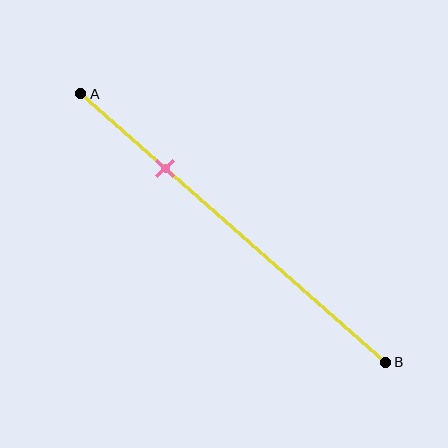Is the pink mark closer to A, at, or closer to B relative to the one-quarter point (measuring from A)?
The pink mark is approximately at the one-quarter point of segment AB.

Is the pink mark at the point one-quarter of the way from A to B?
Yes, the mark is approximately at the one-quarter point.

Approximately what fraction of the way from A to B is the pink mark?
The pink mark is approximately 30% of the way from A to B.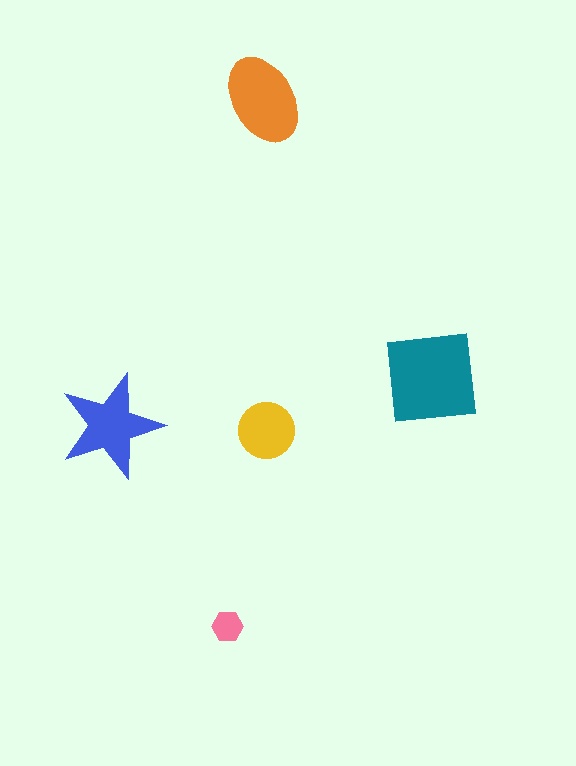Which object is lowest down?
The pink hexagon is bottommost.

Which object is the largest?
The teal square.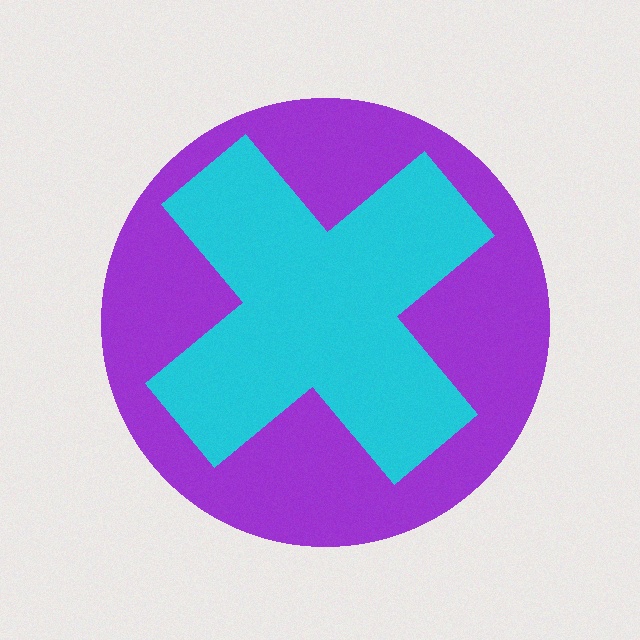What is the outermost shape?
The purple circle.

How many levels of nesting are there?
2.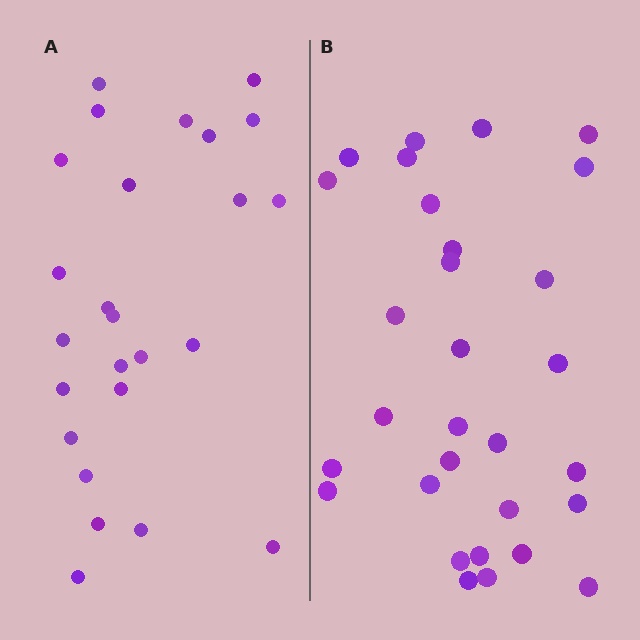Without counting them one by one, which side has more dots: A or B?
Region B (the right region) has more dots.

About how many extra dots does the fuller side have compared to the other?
Region B has about 5 more dots than region A.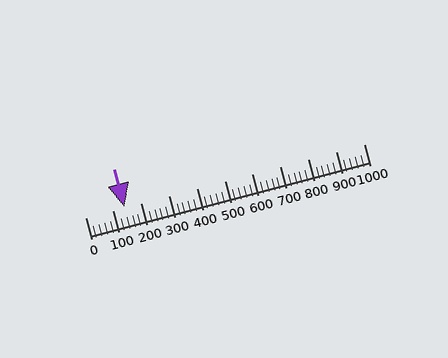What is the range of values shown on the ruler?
The ruler shows values from 0 to 1000.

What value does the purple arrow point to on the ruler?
The purple arrow points to approximately 140.